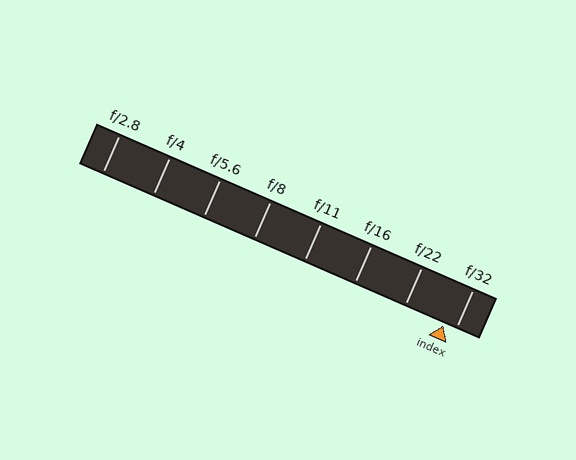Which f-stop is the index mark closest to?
The index mark is closest to f/32.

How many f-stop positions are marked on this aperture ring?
There are 8 f-stop positions marked.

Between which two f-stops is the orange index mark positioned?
The index mark is between f/22 and f/32.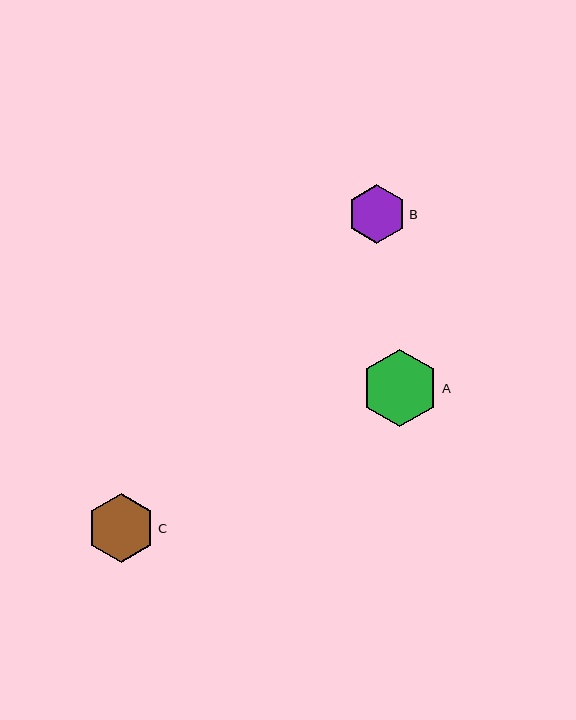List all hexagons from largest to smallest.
From largest to smallest: A, C, B.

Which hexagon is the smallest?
Hexagon B is the smallest with a size of approximately 58 pixels.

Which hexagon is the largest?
Hexagon A is the largest with a size of approximately 78 pixels.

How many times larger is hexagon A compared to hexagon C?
Hexagon A is approximately 1.1 times the size of hexagon C.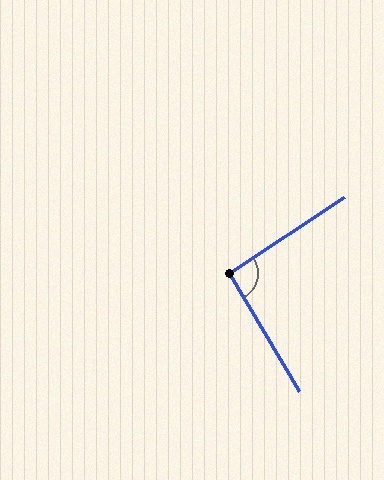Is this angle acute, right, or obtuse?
It is approximately a right angle.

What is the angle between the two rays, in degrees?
Approximately 93 degrees.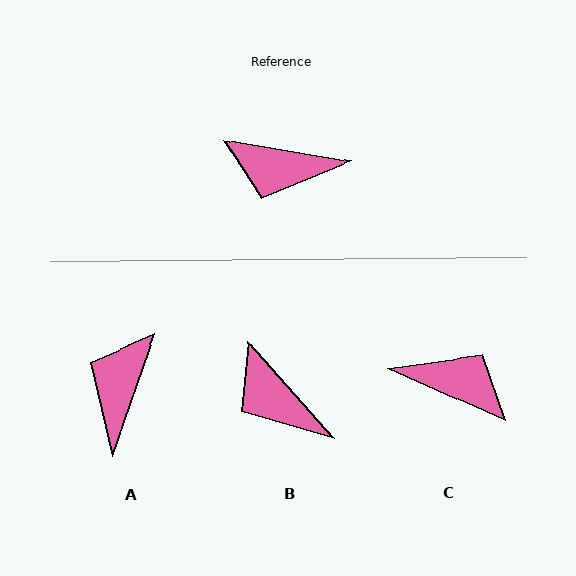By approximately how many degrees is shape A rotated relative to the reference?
Approximately 99 degrees clockwise.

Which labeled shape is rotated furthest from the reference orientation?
C, about 166 degrees away.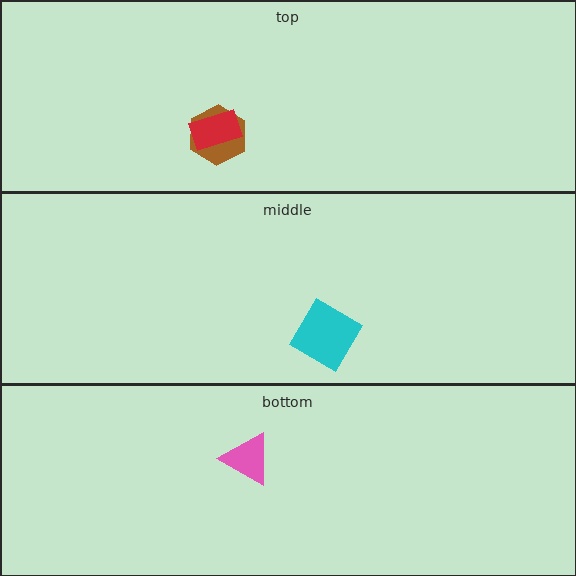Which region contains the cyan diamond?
The middle region.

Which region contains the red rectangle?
The top region.